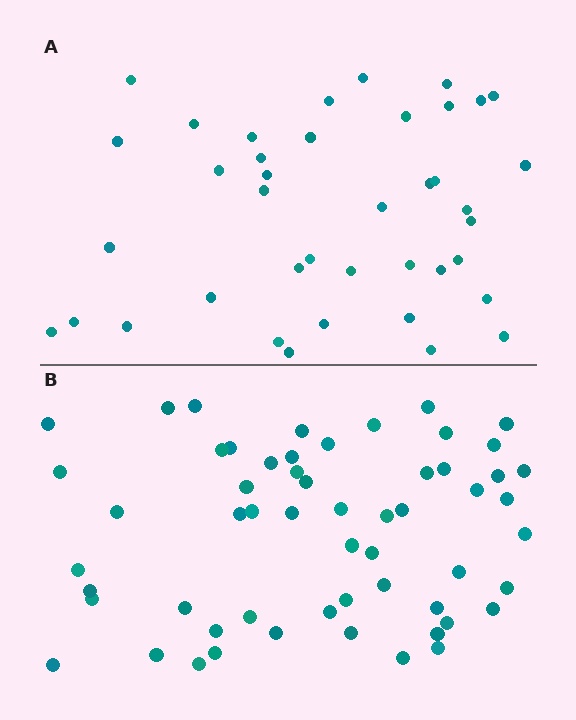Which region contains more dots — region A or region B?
Region B (the bottom region) has more dots.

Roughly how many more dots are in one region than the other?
Region B has approximately 15 more dots than region A.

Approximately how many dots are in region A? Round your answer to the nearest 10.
About 40 dots.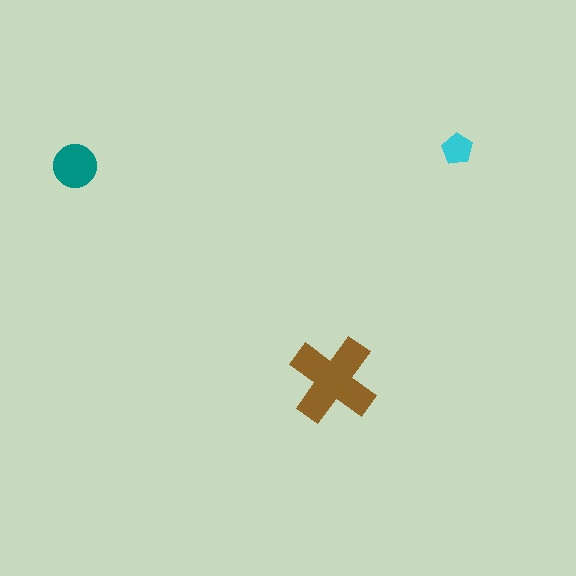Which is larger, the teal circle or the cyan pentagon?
The teal circle.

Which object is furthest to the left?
The teal circle is leftmost.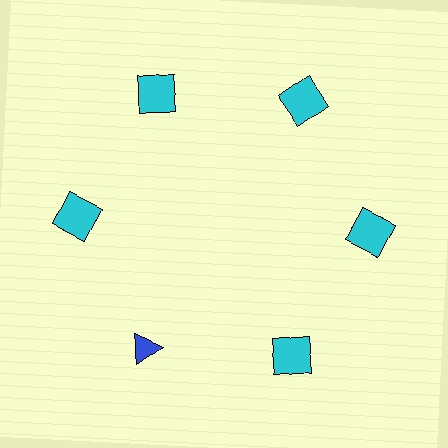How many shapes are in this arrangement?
There are 6 shapes arranged in a ring pattern.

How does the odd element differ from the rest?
It differs in both color (blue instead of cyan) and shape (triangle instead of square).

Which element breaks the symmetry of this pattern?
The blue triangle at roughly the 7 o'clock position breaks the symmetry. All other shapes are cyan squares.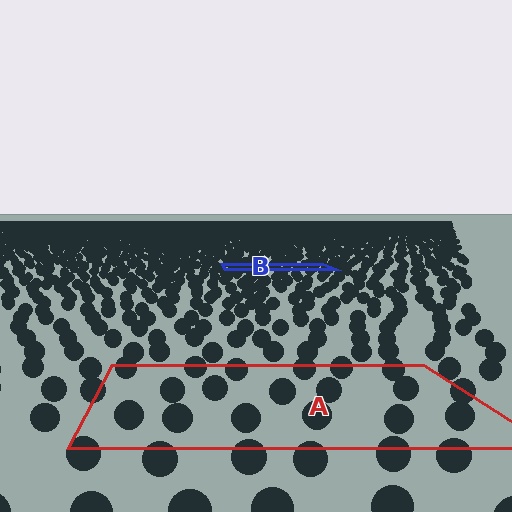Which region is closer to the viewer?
Region A is closer. The texture elements there are larger and more spread out.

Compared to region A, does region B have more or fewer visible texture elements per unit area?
Region B has more texture elements per unit area — they are packed more densely because it is farther away.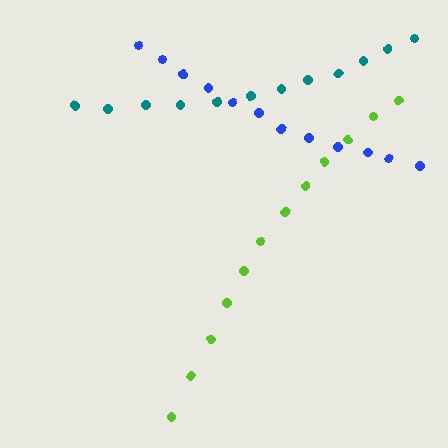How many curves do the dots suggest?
There are 3 distinct paths.